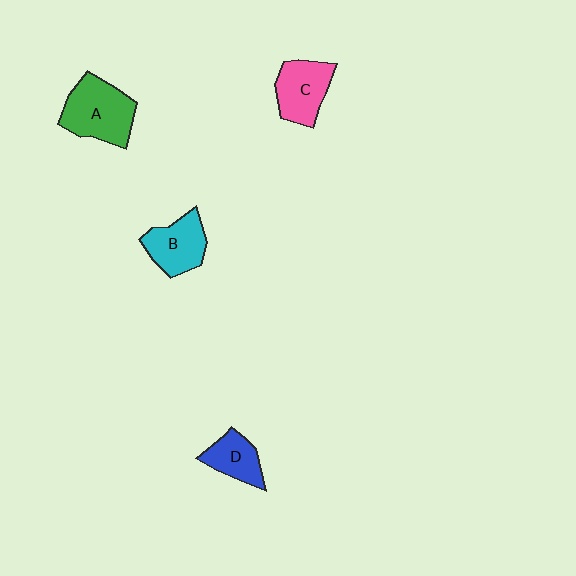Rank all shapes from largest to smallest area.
From largest to smallest: A (green), C (pink), B (cyan), D (blue).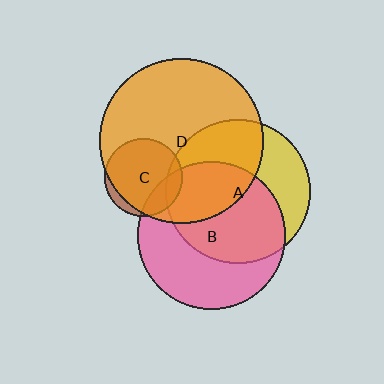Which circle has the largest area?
Circle D (orange).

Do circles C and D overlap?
Yes.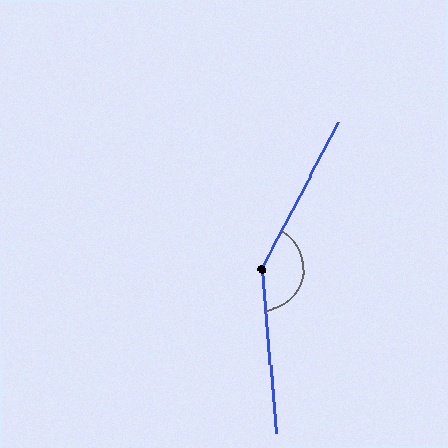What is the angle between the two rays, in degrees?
Approximately 147 degrees.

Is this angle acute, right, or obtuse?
It is obtuse.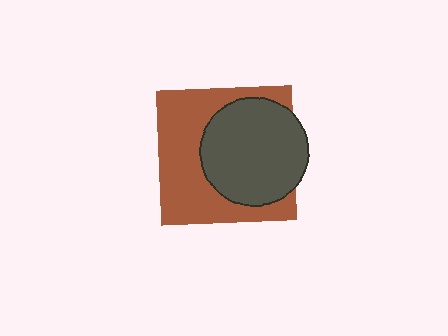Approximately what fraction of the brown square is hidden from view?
Roughly 47% of the brown square is hidden behind the dark gray circle.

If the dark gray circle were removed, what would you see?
You would see the complete brown square.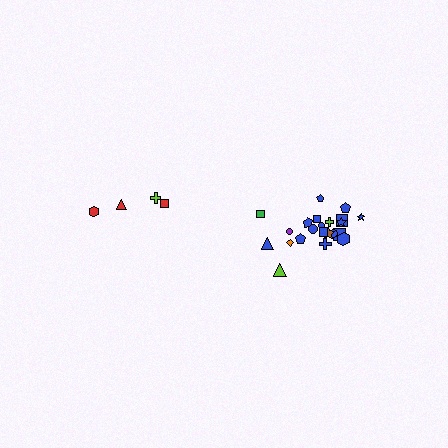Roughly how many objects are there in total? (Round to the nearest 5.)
Roughly 25 objects in total.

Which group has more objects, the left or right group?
The right group.